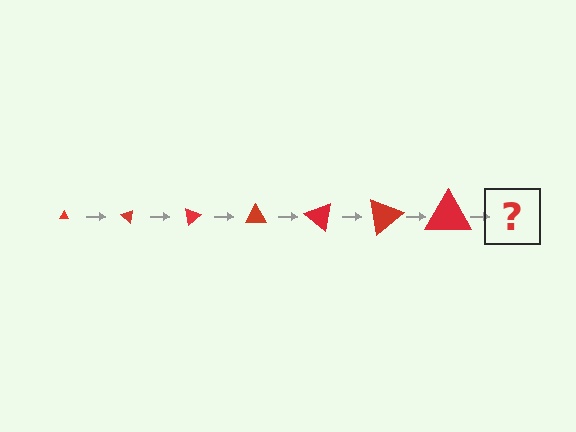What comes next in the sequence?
The next element should be a triangle, larger than the previous one and rotated 280 degrees from the start.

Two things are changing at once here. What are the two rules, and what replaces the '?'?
The two rules are that the triangle grows larger each step and it rotates 40 degrees each step. The '?' should be a triangle, larger than the previous one and rotated 280 degrees from the start.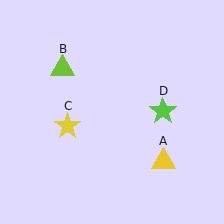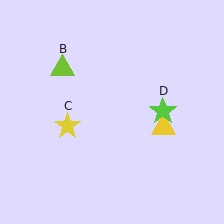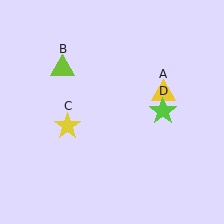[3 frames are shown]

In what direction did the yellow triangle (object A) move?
The yellow triangle (object A) moved up.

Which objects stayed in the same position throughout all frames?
Lime triangle (object B) and yellow star (object C) and lime star (object D) remained stationary.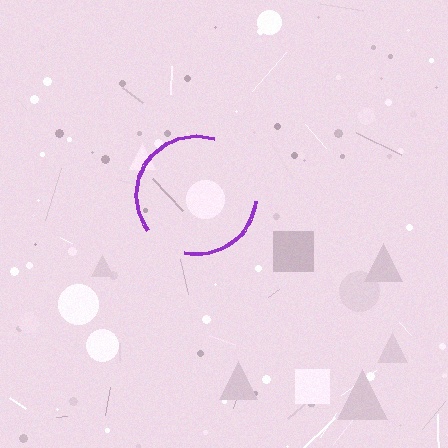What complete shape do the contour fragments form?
The contour fragments form a circle.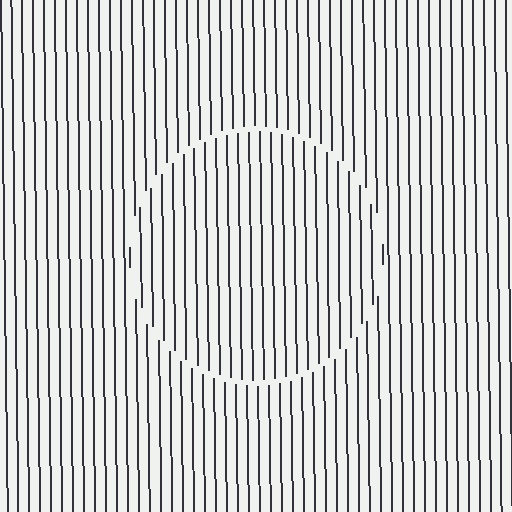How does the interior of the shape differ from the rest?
The interior of the shape contains the same grating, shifted by half a period — the contour is defined by the phase discontinuity where line-ends from the inner and outer gratings abut.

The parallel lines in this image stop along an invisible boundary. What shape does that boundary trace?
An illusory circle. The interior of the shape contains the same grating, shifted by half a period — the contour is defined by the phase discontinuity where line-ends from the inner and outer gratings abut.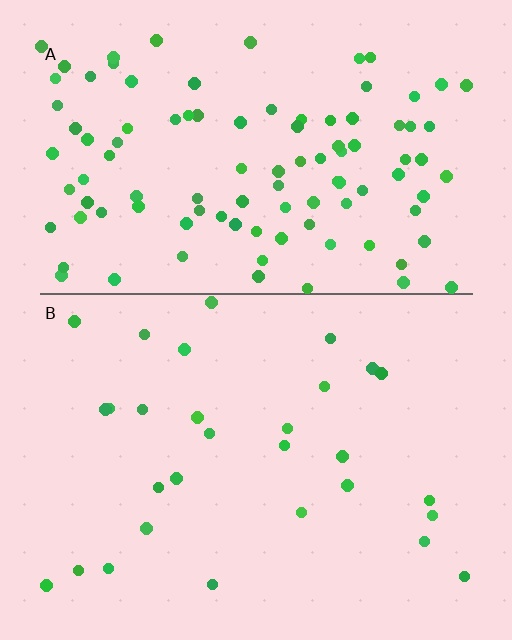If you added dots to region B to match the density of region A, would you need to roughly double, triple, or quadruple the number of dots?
Approximately quadruple.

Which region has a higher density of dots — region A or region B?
A (the top).